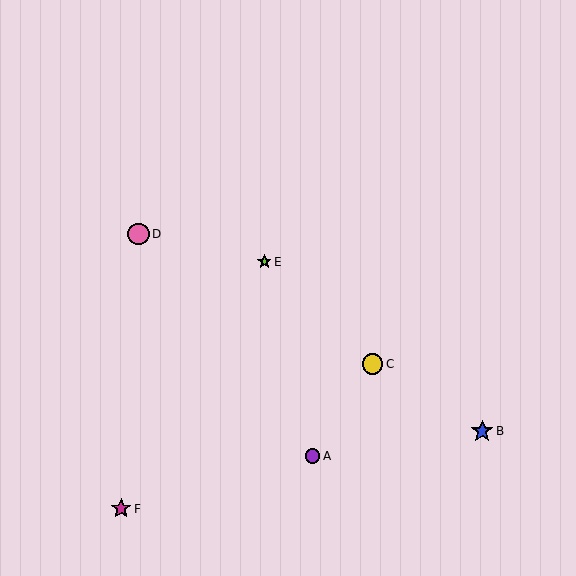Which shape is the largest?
The blue star (labeled B) is the largest.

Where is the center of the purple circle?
The center of the purple circle is at (312, 456).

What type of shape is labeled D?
Shape D is a pink circle.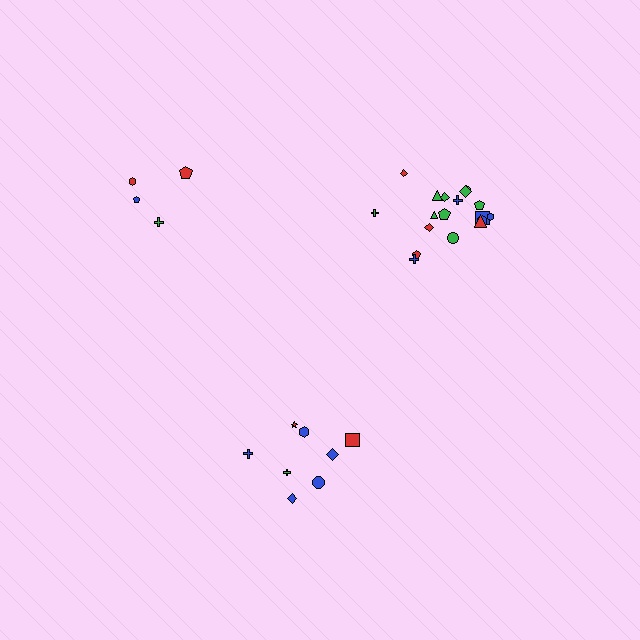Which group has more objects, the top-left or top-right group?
The top-right group.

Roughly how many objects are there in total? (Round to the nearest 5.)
Roughly 30 objects in total.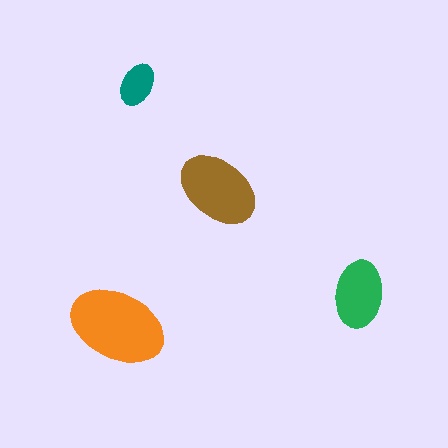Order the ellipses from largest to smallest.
the orange one, the brown one, the green one, the teal one.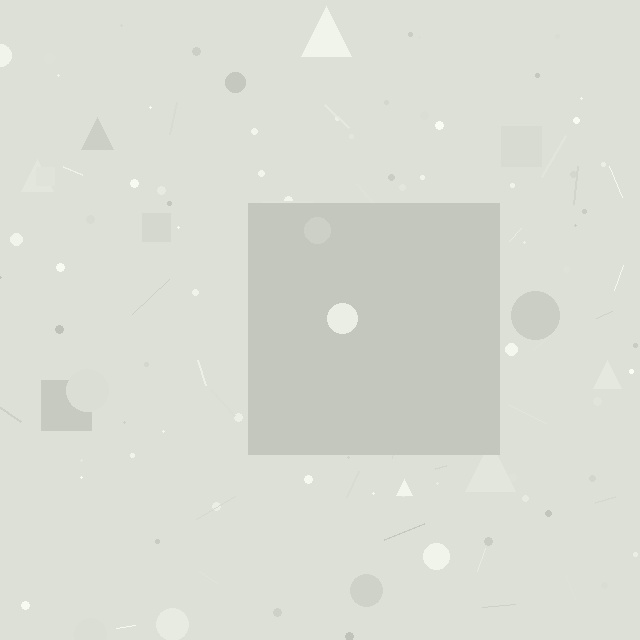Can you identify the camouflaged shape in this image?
The camouflaged shape is a square.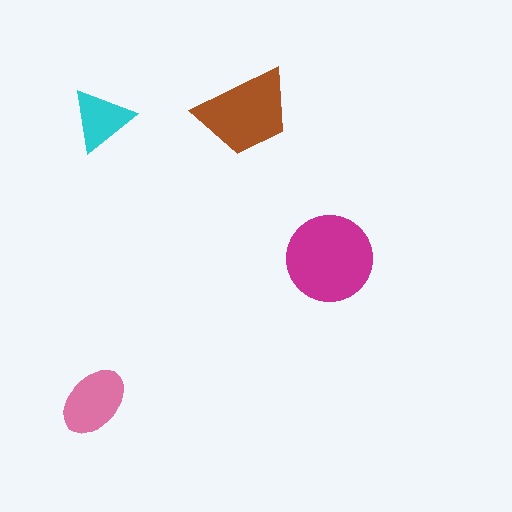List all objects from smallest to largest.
The cyan triangle, the pink ellipse, the brown trapezoid, the magenta circle.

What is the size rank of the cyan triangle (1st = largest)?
4th.